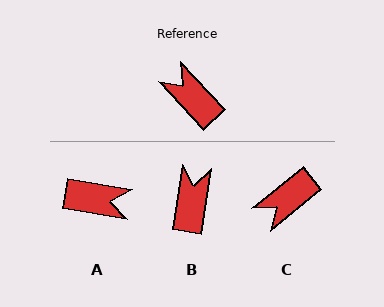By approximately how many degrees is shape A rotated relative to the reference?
Approximately 143 degrees clockwise.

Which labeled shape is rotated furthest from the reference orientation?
A, about 143 degrees away.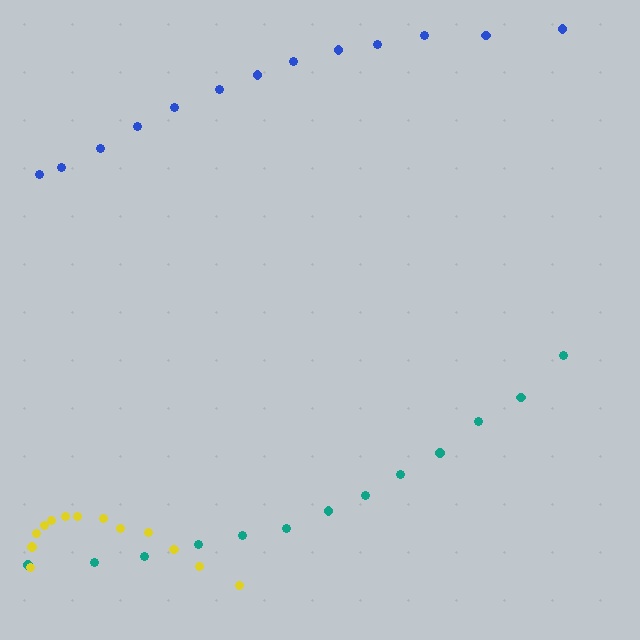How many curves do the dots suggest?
There are 3 distinct paths.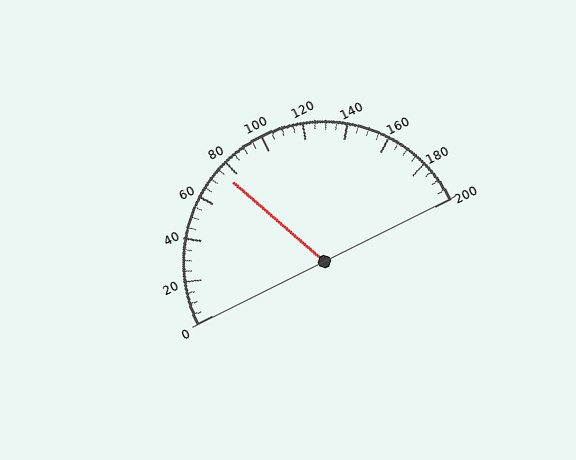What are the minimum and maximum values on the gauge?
The gauge ranges from 0 to 200.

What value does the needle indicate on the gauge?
The needle indicates approximately 75.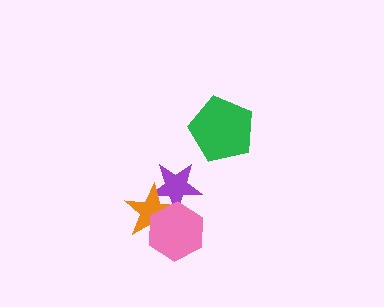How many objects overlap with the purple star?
2 objects overlap with the purple star.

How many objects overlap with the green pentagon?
0 objects overlap with the green pentagon.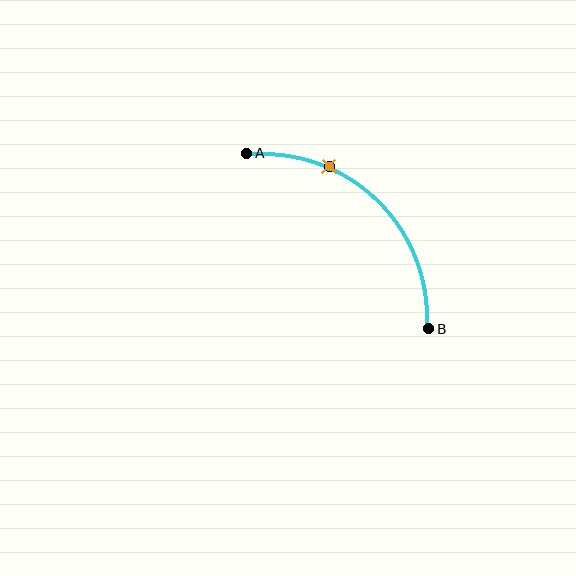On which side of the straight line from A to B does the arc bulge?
The arc bulges above and to the right of the straight line connecting A and B.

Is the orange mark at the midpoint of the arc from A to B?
No. The orange mark lies on the arc but is closer to endpoint A. The arc midpoint would be at the point on the curve equidistant along the arc from both A and B.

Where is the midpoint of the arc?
The arc midpoint is the point on the curve farthest from the straight line joining A and B. It sits above and to the right of that line.